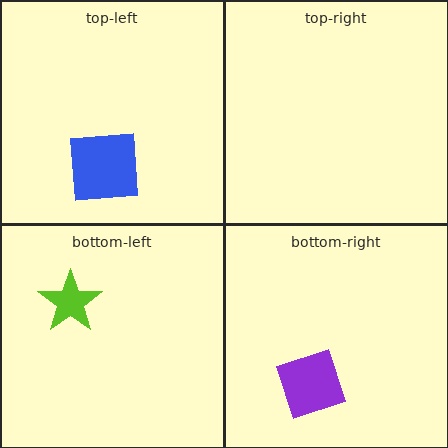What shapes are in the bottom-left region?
The lime star.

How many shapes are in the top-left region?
1.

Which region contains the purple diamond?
The bottom-right region.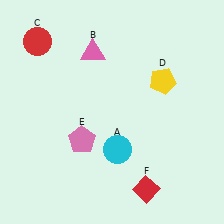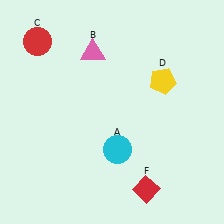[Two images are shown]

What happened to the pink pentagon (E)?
The pink pentagon (E) was removed in Image 2. It was in the bottom-left area of Image 1.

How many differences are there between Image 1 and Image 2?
There is 1 difference between the two images.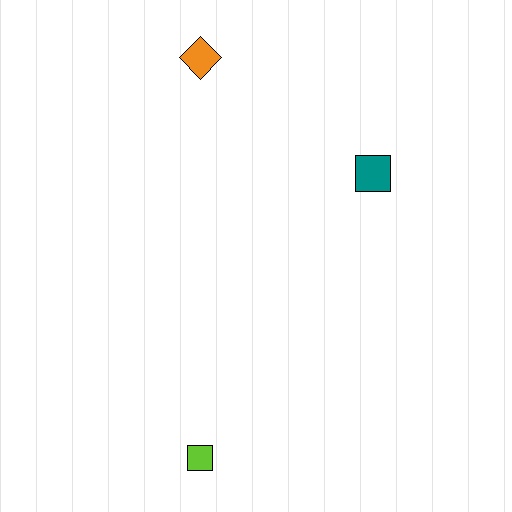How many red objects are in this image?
There are no red objects.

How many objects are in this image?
There are 3 objects.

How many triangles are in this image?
There are no triangles.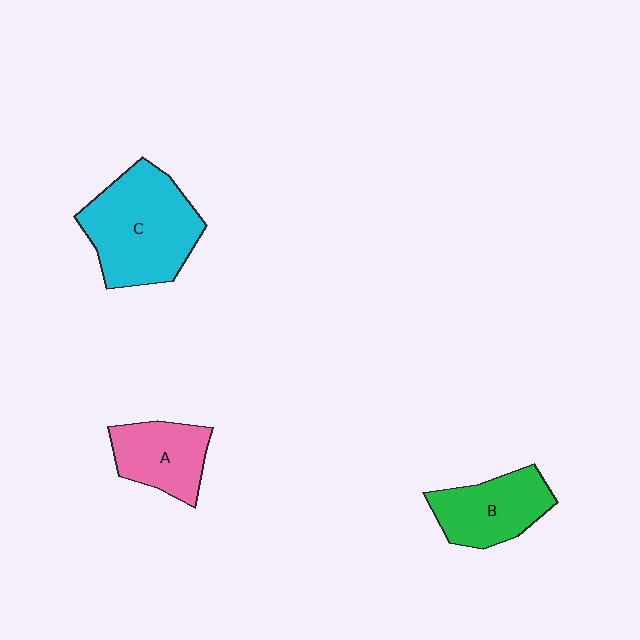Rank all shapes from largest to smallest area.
From largest to smallest: C (cyan), B (green), A (pink).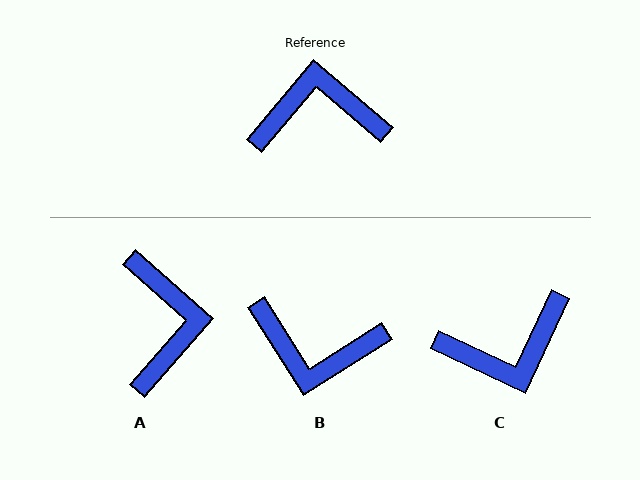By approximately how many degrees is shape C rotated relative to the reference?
Approximately 165 degrees clockwise.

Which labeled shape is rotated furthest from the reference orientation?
C, about 165 degrees away.